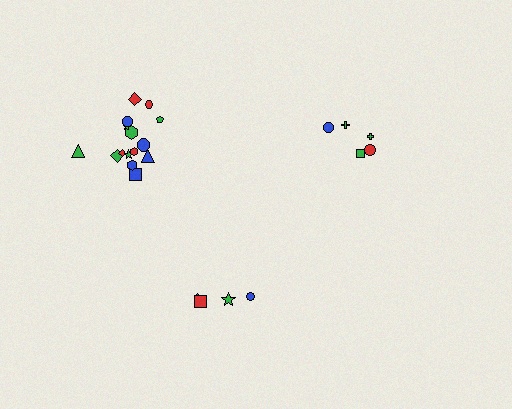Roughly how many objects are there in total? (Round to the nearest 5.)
Roughly 25 objects in total.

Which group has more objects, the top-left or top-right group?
The top-left group.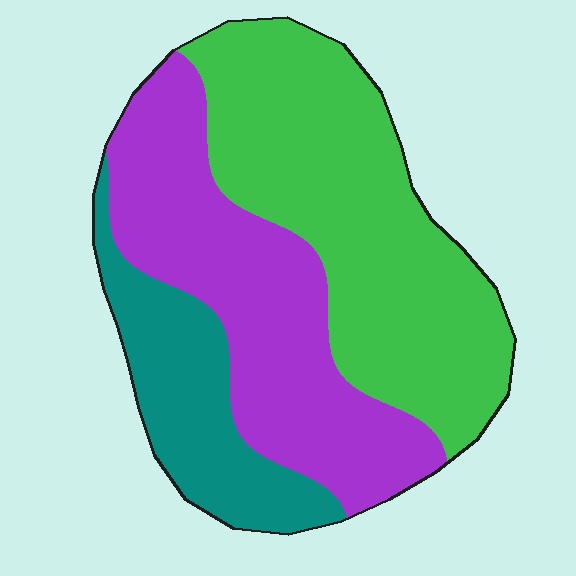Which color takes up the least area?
Teal, at roughly 20%.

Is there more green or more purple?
Green.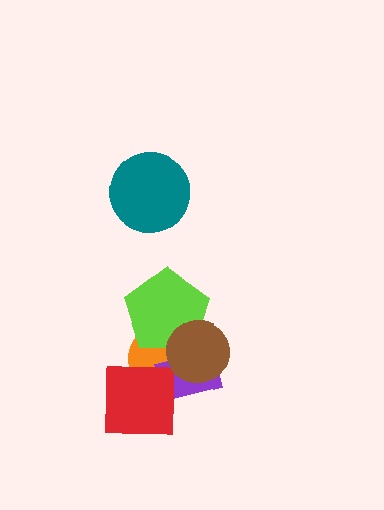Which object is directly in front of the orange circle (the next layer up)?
The purple rectangle is directly in front of the orange circle.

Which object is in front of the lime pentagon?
The brown circle is in front of the lime pentagon.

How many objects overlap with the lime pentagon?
3 objects overlap with the lime pentagon.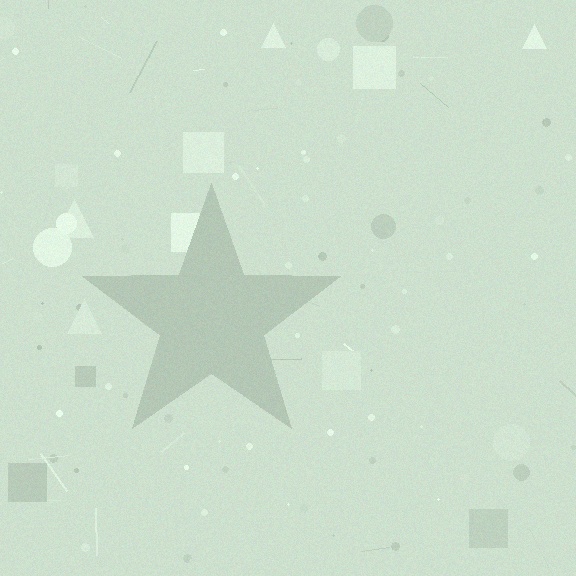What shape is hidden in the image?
A star is hidden in the image.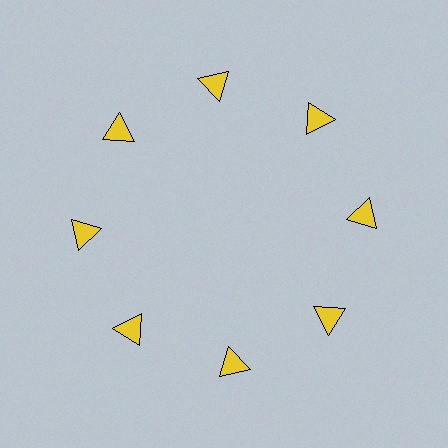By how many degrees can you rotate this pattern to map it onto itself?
The pattern maps onto itself every 45 degrees of rotation.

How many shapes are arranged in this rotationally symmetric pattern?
There are 8 shapes, arranged in 8 groups of 1.